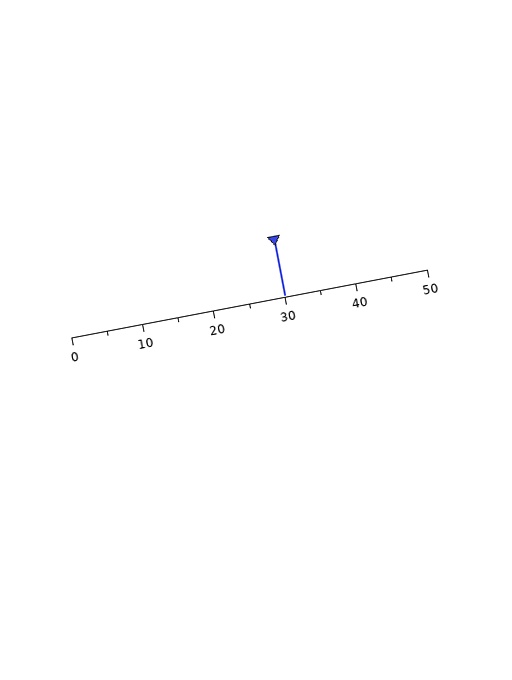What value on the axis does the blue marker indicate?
The marker indicates approximately 30.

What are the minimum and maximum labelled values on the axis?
The axis runs from 0 to 50.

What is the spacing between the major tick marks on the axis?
The major ticks are spaced 10 apart.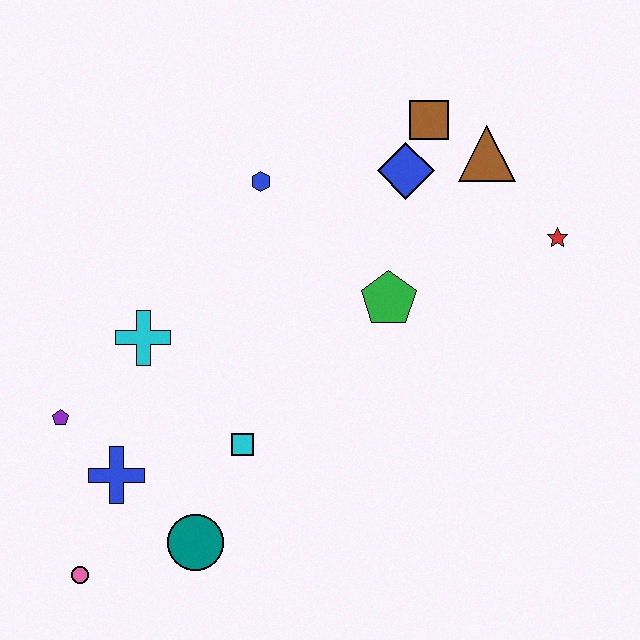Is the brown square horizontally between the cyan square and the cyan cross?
No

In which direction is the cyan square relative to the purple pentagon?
The cyan square is to the right of the purple pentagon.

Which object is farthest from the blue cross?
The red star is farthest from the blue cross.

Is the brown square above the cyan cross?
Yes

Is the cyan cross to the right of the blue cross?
Yes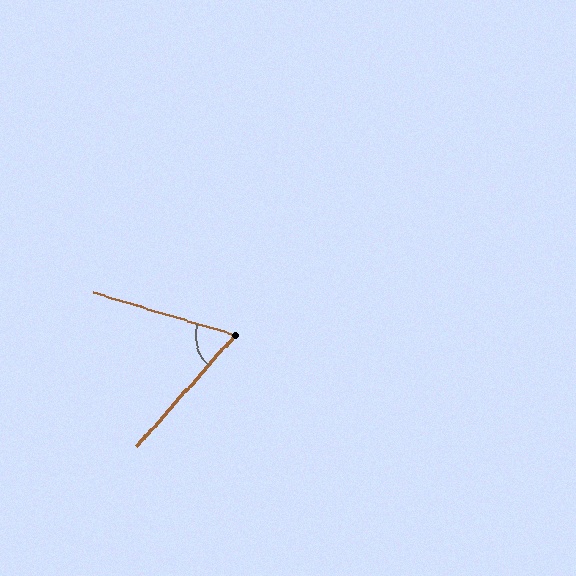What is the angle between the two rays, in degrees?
Approximately 65 degrees.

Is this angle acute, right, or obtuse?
It is acute.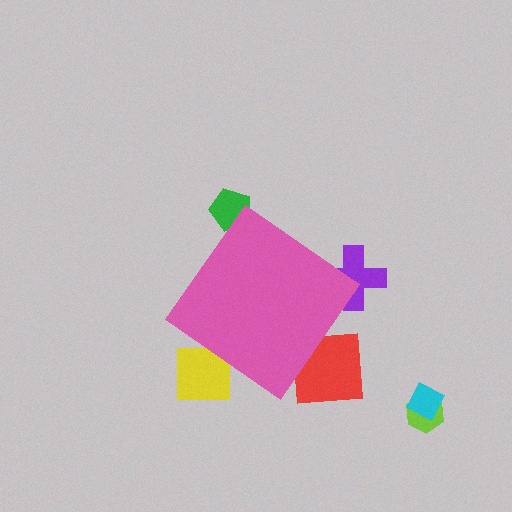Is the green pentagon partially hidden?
Yes, the green pentagon is partially hidden behind the pink diamond.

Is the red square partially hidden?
Yes, the red square is partially hidden behind the pink diamond.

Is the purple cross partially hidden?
Yes, the purple cross is partially hidden behind the pink diamond.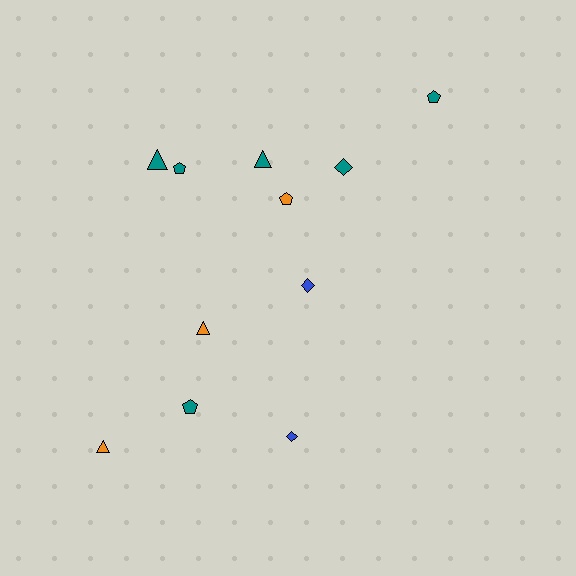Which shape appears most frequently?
Triangle, with 4 objects.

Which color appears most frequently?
Teal, with 6 objects.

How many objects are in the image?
There are 11 objects.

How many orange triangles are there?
There are 2 orange triangles.